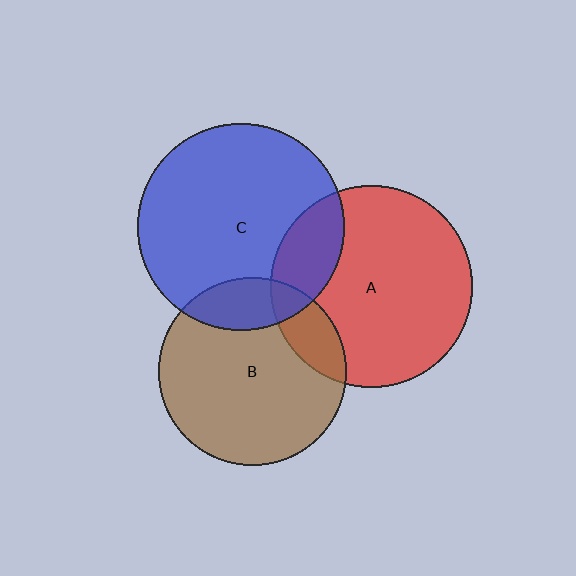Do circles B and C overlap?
Yes.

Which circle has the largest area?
Circle C (blue).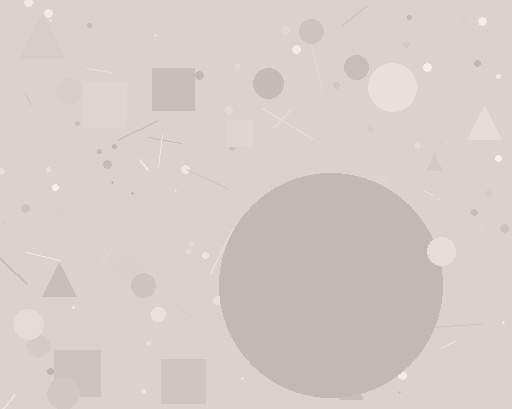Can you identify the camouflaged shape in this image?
The camouflaged shape is a circle.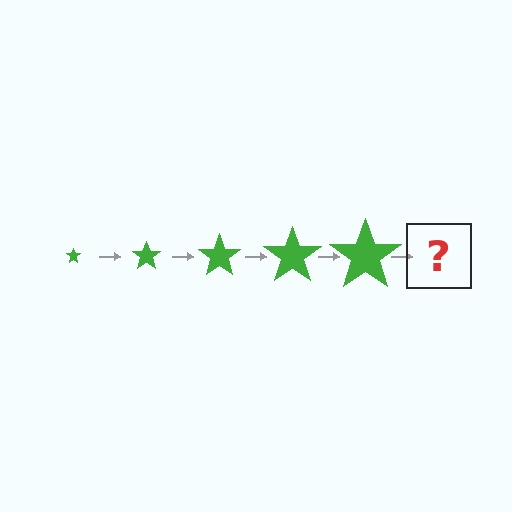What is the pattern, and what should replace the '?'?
The pattern is that the star gets progressively larger each step. The '?' should be a green star, larger than the previous one.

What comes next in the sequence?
The next element should be a green star, larger than the previous one.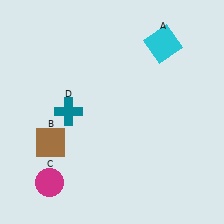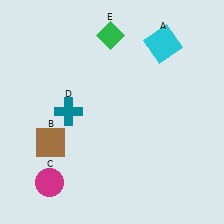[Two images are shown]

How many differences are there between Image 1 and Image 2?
There is 1 difference between the two images.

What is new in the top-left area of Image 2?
A green diamond (E) was added in the top-left area of Image 2.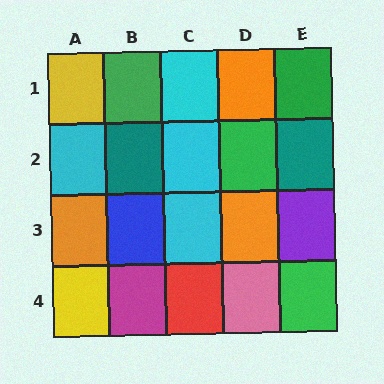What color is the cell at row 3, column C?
Cyan.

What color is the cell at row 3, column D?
Orange.